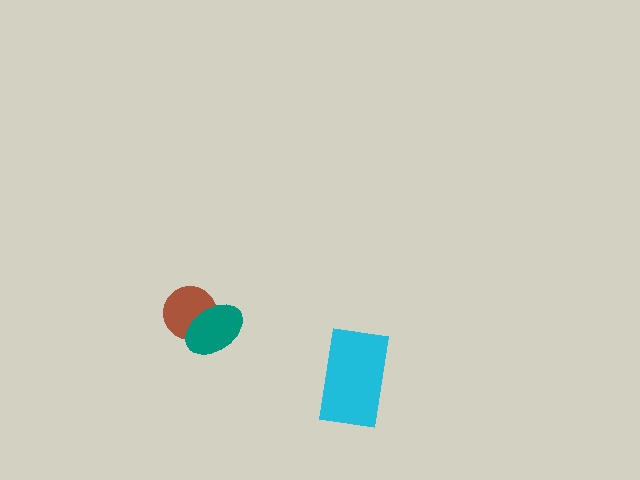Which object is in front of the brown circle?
The teal ellipse is in front of the brown circle.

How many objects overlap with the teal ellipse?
1 object overlaps with the teal ellipse.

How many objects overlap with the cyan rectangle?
0 objects overlap with the cyan rectangle.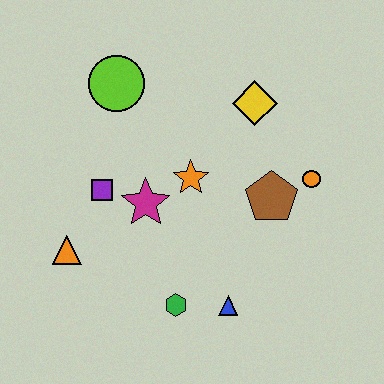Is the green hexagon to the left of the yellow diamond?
Yes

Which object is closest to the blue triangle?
The green hexagon is closest to the blue triangle.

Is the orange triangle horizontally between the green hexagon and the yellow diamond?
No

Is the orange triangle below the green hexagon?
No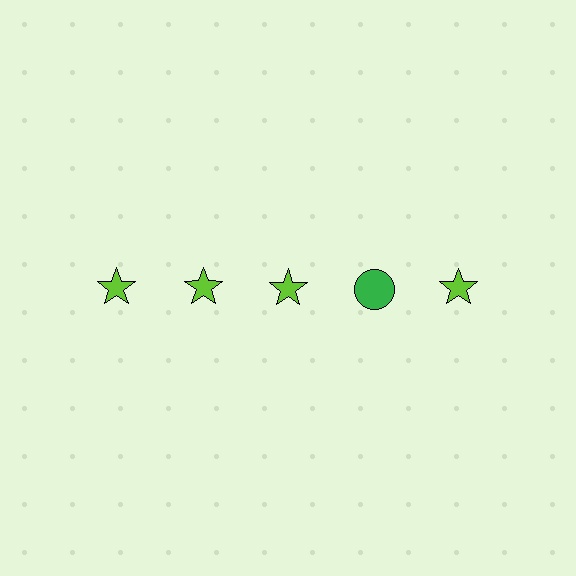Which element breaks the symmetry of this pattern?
The green circle in the top row, second from right column breaks the symmetry. All other shapes are lime stars.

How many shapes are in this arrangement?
There are 5 shapes arranged in a grid pattern.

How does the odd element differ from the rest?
It differs in both color (green instead of lime) and shape (circle instead of star).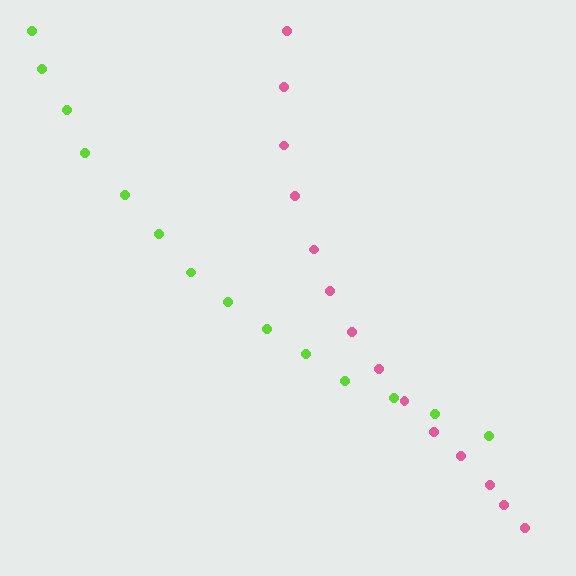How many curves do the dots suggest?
There are 2 distinct paths.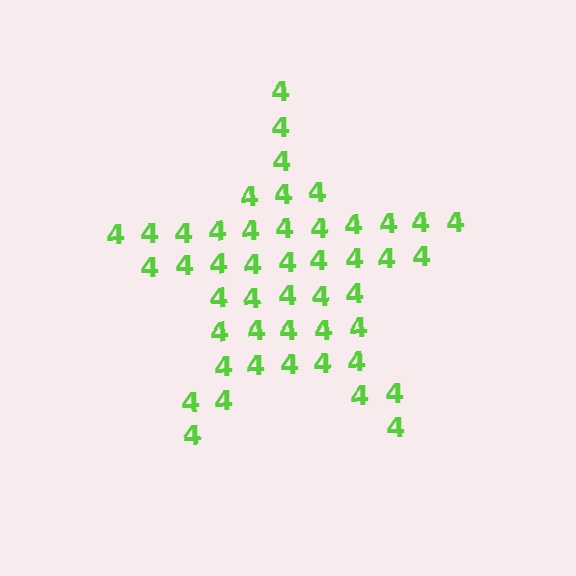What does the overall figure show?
The overall figure shows a star.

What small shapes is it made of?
It is made of small digit 4's.